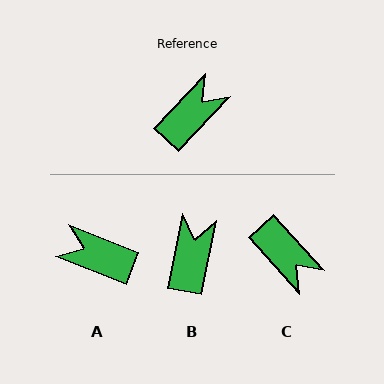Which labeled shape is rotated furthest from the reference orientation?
A, about 113 degrees away.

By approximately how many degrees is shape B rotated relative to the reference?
Approximately 33 degrees counter-clockwise.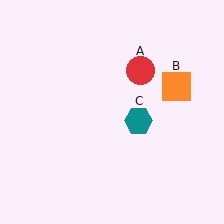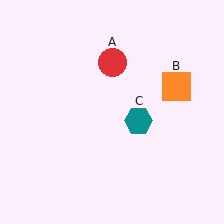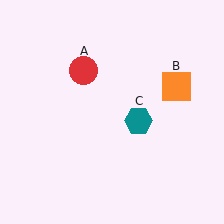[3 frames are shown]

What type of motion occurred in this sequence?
The red circle (object A) rotated counterclockwise around the center of the scene.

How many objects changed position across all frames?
1 object changed position: red circle (object A).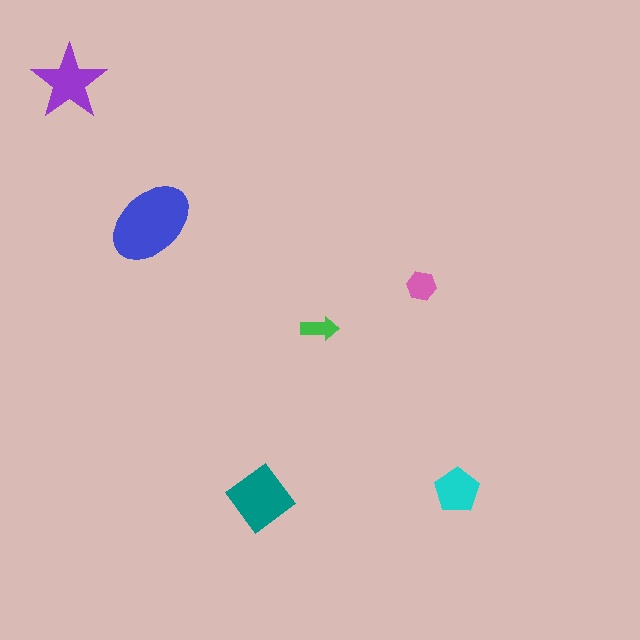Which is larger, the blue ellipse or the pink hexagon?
The blue ellipse.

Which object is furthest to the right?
The cyan pentagon is rightmost.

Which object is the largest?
The blue ellipse.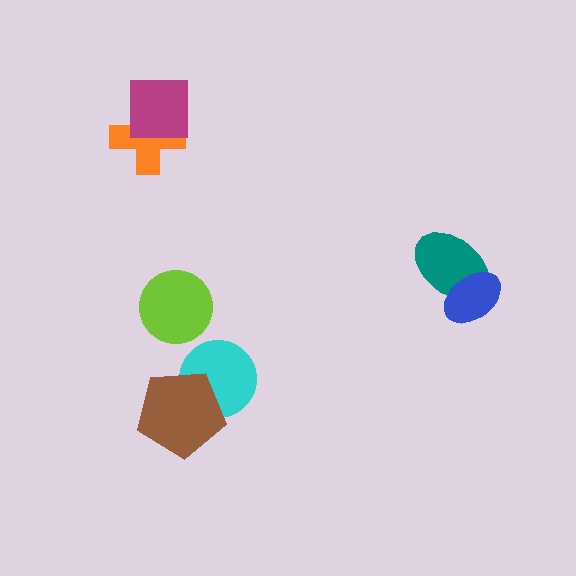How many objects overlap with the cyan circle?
1 object overlaps with the cyan circle.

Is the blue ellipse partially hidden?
No, no other shape covers it.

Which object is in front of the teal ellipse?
The blue ellipse is in front of the teal ellipse.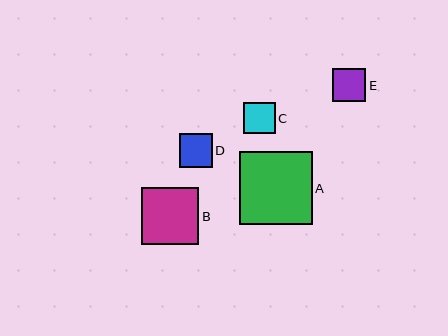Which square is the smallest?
Square C is the smallest with a size of approximately 31 pixels.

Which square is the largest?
Square A is the largest with a size of approximately 73 pixels.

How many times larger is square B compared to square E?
Square B is approximately 1.7 times the size of square E.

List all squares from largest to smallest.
From largest to smallest: A, B, D, E, C.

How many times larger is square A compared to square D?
Square A is approximately 2.2 times the size of square D.